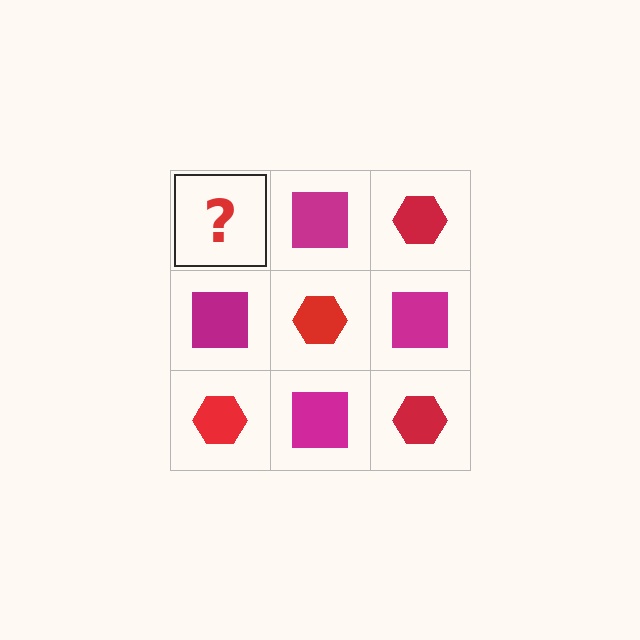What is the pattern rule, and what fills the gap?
The rule is that it alternates red hexagon and magenta square in a checkerboard pattern. The gap should be filled with a red hexagon.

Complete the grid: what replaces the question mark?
The question mark should be replaced with a red hexagon.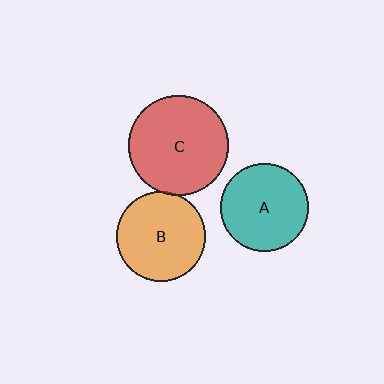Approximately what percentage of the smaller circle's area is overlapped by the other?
Approximately 5%.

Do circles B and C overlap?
Yes.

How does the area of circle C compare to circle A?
Approximately 1.3 times.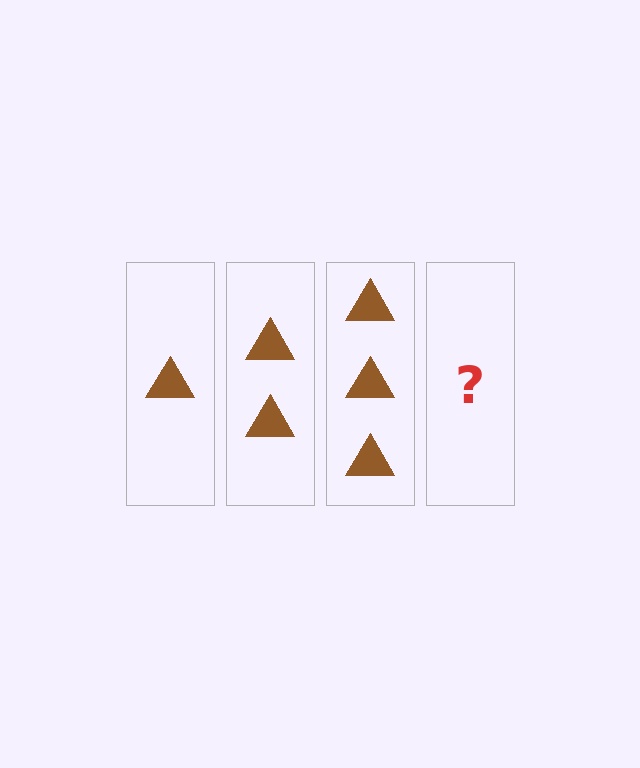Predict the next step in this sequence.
The next step is 4 triangles.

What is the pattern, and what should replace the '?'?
The pattern is that each step adds one more triangle. The '?' should be 4 triangles.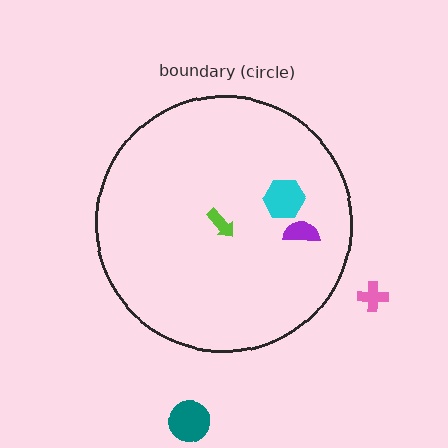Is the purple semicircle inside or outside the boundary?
Inside.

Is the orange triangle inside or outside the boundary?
Outside.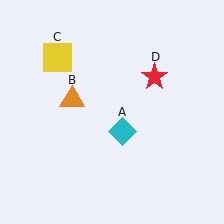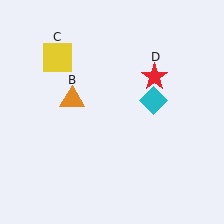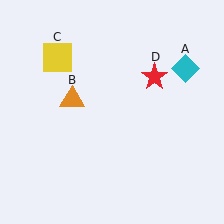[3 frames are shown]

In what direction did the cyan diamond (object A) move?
The cyan diamond (object A) moved up and to the right.